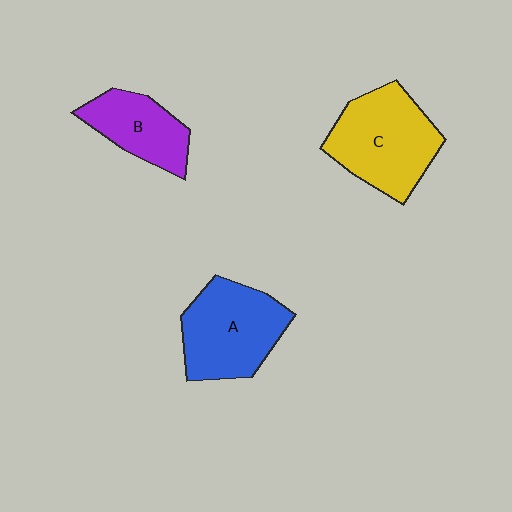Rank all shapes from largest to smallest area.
From largest to smallest: C (yellow), A (blue), B (purple).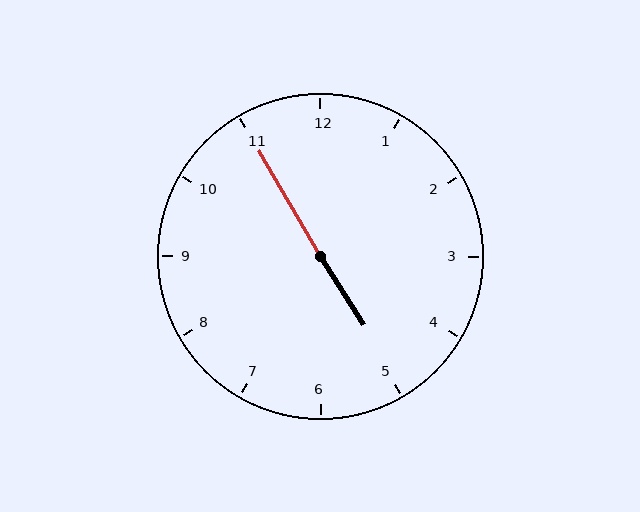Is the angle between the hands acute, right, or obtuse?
It is obtuse.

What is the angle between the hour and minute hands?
Approximately 178 degrees.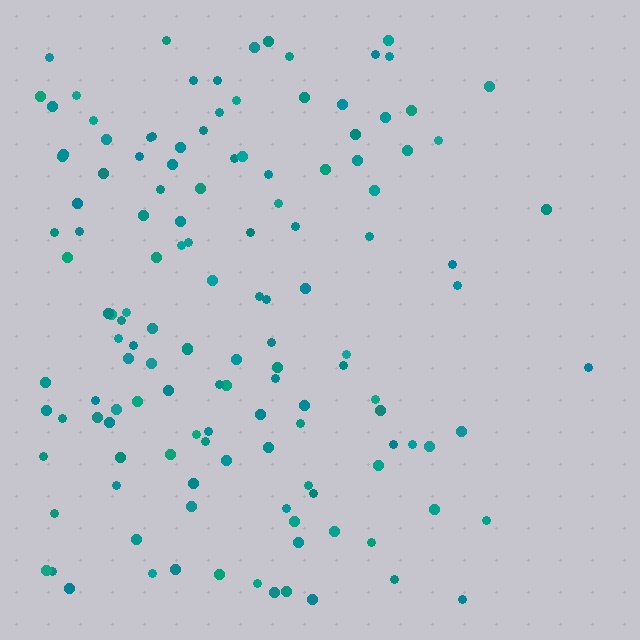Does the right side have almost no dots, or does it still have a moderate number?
Still a moderate number, just noticeably fewer than the left.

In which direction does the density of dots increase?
From right to left, with the left side densest.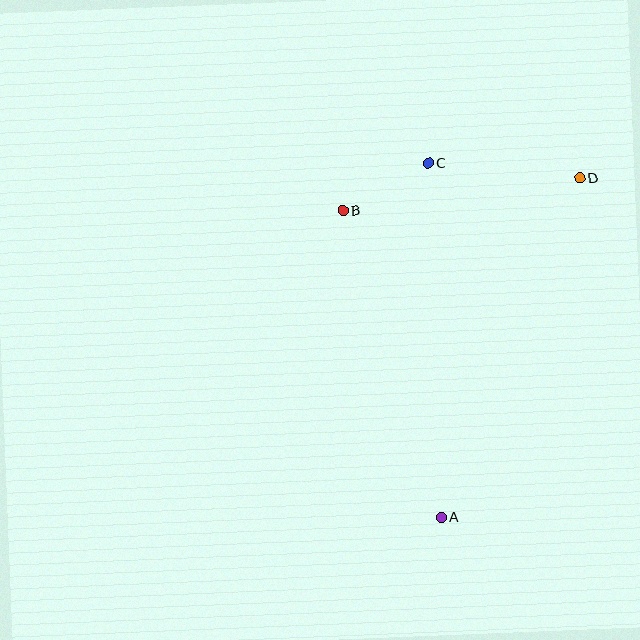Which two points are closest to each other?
Points B and C are closest to each other.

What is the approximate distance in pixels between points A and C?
The distance between A and C is approximately 355 pixels.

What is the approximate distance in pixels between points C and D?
The distance between C and D is approximately 152 pixels.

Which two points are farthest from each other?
Points A and D are farthest from each other.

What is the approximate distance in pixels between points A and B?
The distance between A and B is approximately 322 pixels.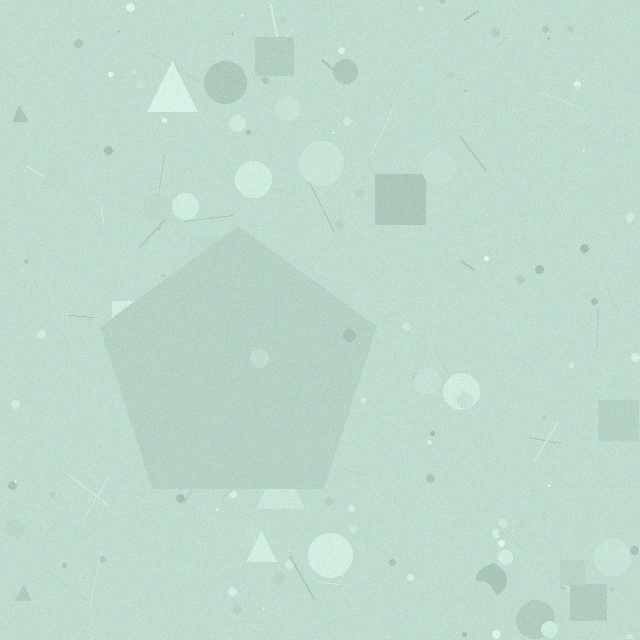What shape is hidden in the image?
A pentagon is hidden in the image.